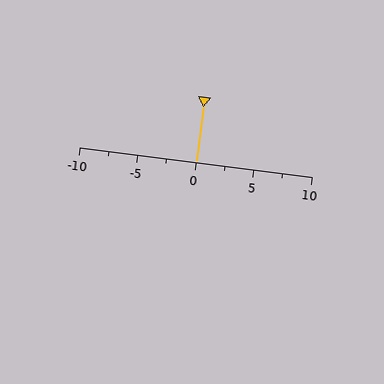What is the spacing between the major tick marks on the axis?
The major ticks are spaced 5 apart.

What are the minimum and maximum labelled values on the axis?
The axis runs from -10 to 10.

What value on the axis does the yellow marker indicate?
The marker indicates approximately 0.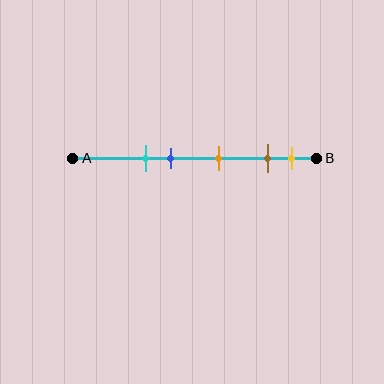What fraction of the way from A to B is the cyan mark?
The cyan mark is approximately 30% (0.3) of the way from A to B.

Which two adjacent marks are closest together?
The brown and yellow marks are the closest adjacent pair.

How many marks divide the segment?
There are 5 marks dividing the segment.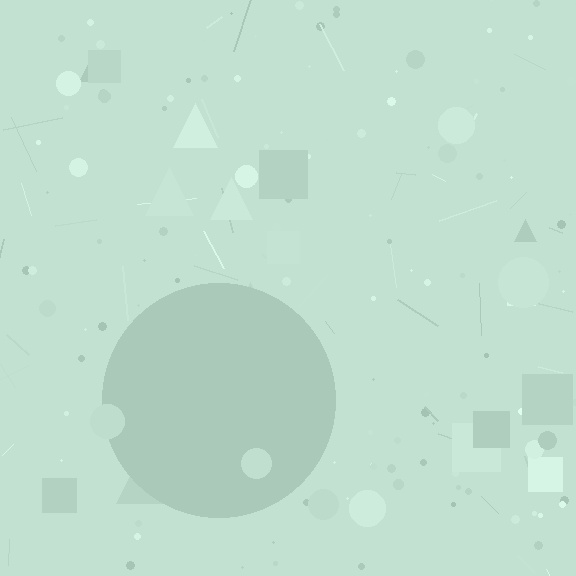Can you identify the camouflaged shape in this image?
The camouflaged shape is a circle.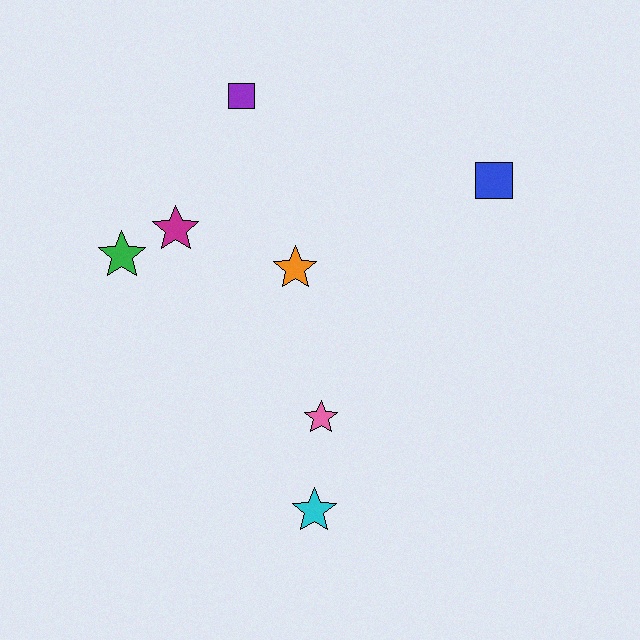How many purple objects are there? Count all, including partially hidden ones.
There is 1 purple object.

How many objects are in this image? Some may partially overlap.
There are 7 objects.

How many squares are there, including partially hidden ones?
There are 2 squares.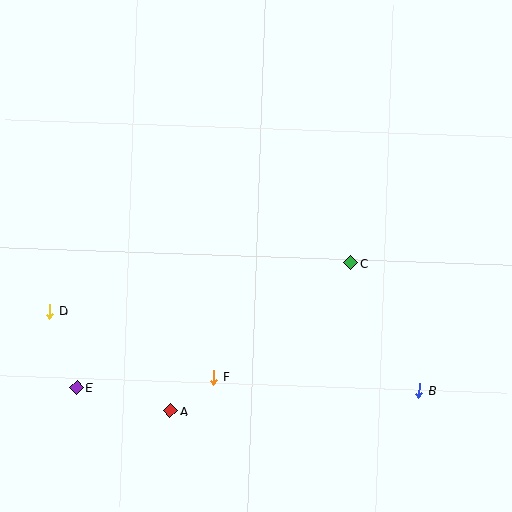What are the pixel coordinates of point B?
Point B is at (419, 391).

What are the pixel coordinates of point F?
Point F is at (214, 377).